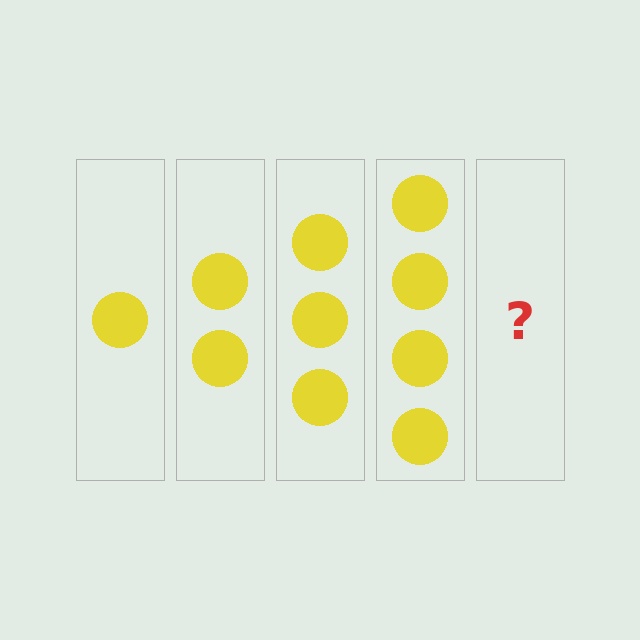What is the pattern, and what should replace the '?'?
The pattern is that each step adds one more circle. The '?' should be 5 circles.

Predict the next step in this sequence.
The next step is 5 circles.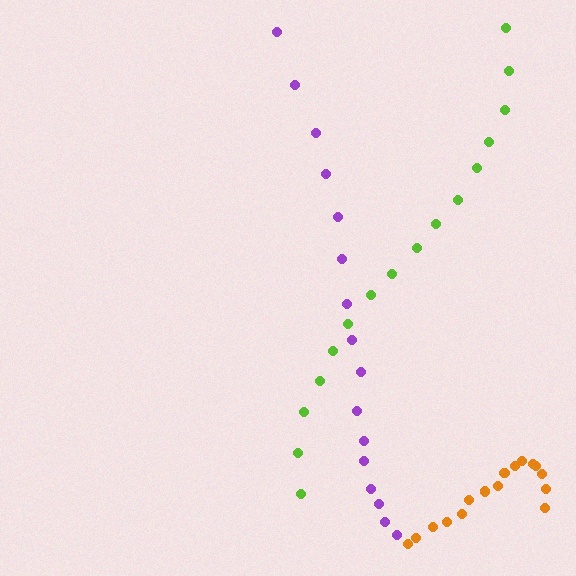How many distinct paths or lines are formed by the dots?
There are 3 distinct paths.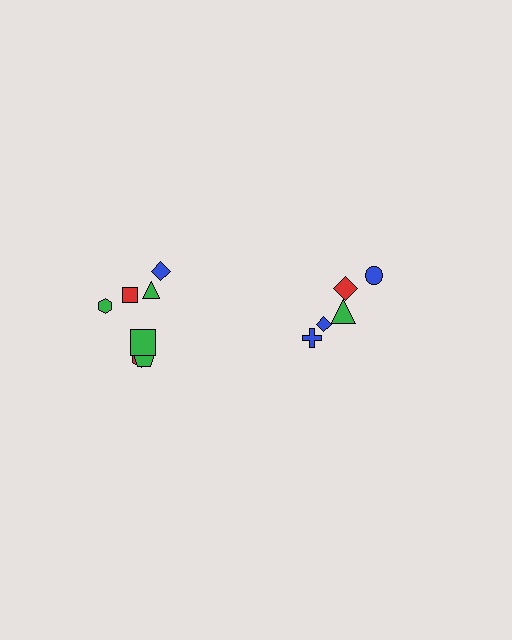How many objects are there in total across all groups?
There are 12 objects.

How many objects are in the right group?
There are 5 objects.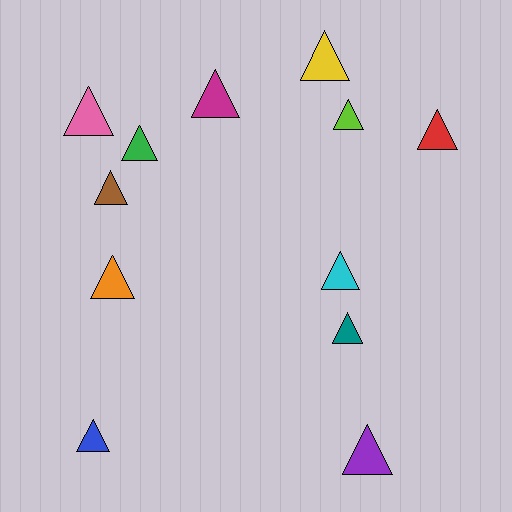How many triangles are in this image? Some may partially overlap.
There are 12 triangles.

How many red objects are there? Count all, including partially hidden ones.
There is 1 red object.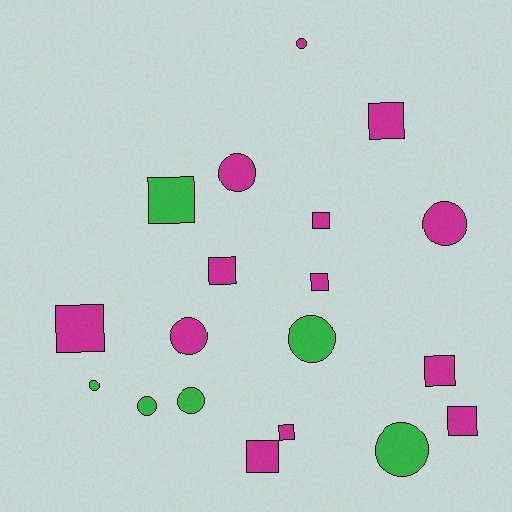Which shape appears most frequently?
Square, with 10 objects.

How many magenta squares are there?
There are 9 magenta squares.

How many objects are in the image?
There are 19 objects.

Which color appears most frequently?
Magenta, with 13 objects.